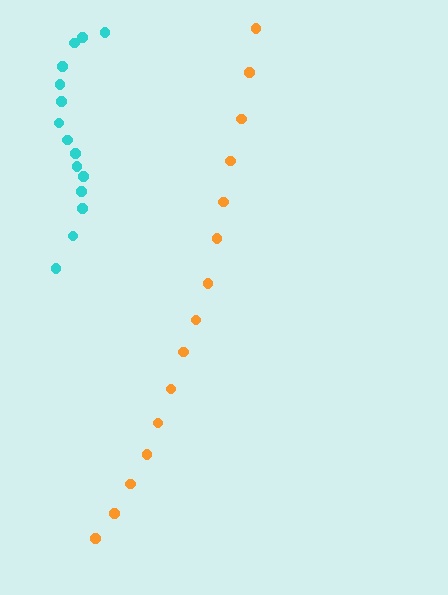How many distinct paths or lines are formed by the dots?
There are 2 distinct paths.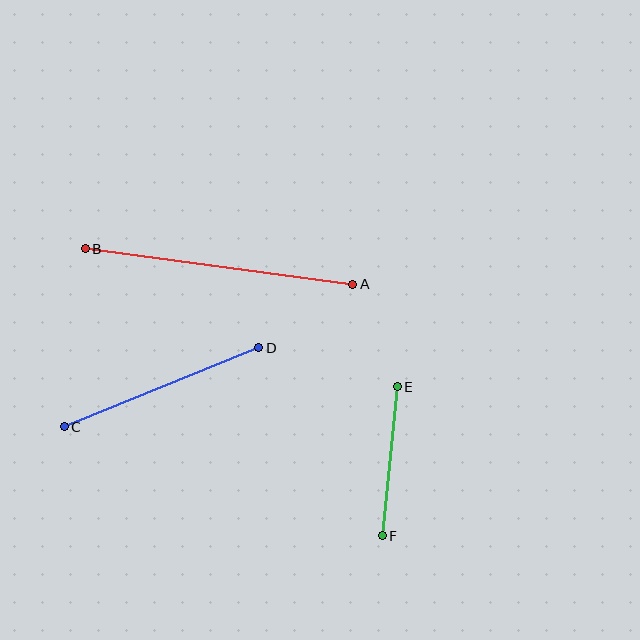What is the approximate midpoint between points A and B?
The midpoint is at approximately (219, 266) pixels.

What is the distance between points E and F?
The distance is approximately 150 pixels.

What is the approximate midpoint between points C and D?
The midpoint is at approximately (161, 387) pixels.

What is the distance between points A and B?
The distance is approximately 270 pixels.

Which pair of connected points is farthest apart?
Points A and B are farthest apart.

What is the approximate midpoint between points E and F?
The midpoint is at approximately (390, 461) pixels.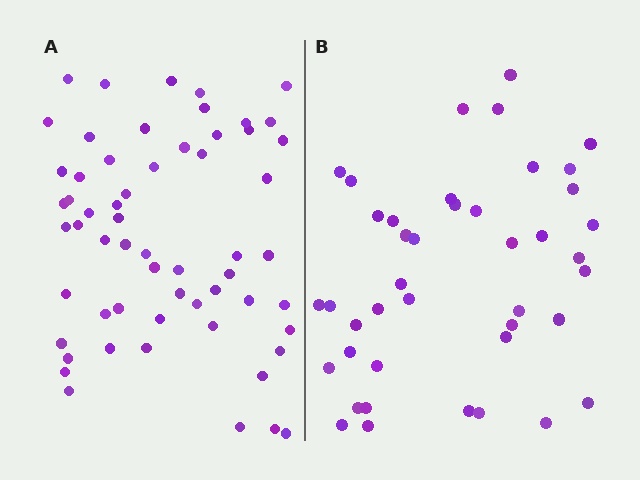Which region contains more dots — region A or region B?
Region A (the left region) has more dots.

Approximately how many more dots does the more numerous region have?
Region A has approximately 15 more dots than region B.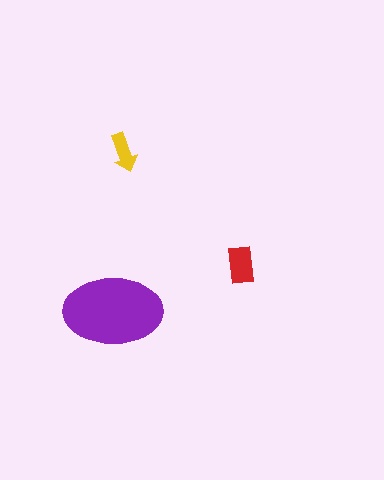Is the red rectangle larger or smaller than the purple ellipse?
Smaller.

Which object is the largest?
The purple ellipse.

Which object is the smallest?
The yellow arrow.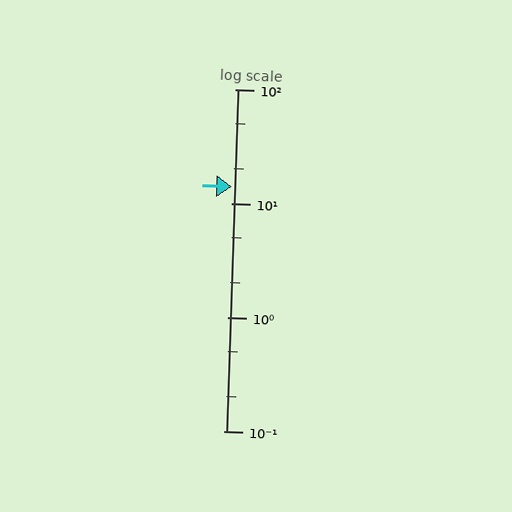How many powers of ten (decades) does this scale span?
The scale spans 3 decades, from 0.1 to 100.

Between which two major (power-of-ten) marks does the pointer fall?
The pointer is between 10 and 100.